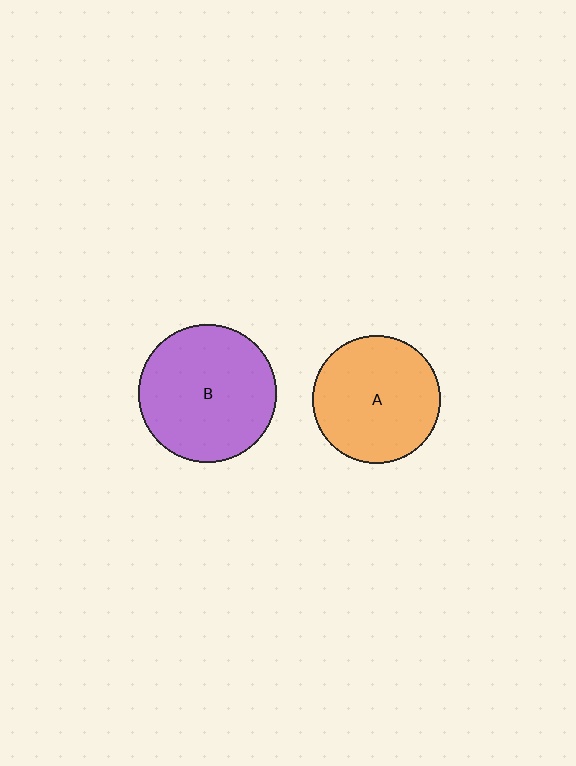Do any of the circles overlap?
No, none of the circles overlap.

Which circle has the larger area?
Circle B (purple).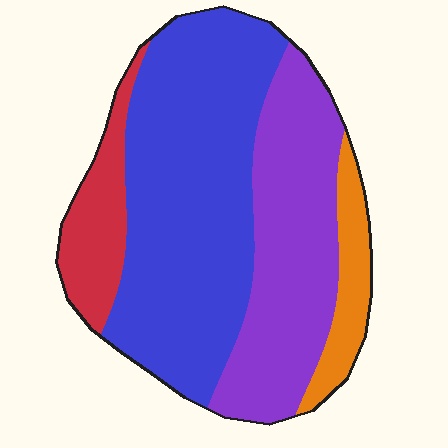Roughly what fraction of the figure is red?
Red takes up less than a quarter of the figure.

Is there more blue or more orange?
Blue.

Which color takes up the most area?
Blue, at roughly 50%.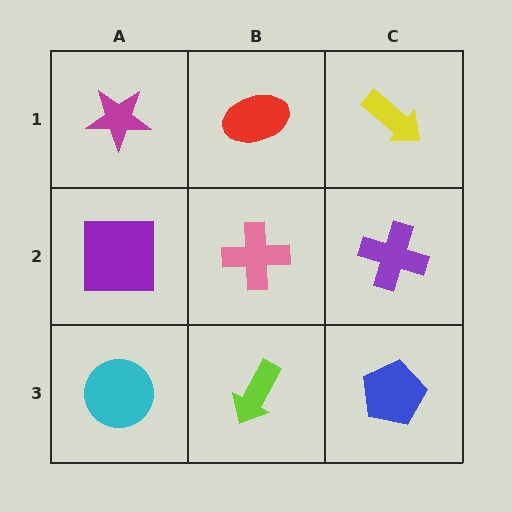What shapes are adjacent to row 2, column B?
A red ellipse (row 1, column B), a lime arrow (row 3, column B), a purple square (row 2, column A), a purple cross (row 2, column C).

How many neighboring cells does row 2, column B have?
4.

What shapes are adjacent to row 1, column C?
A purple cross (row 2, column C), a red ellipse (row 1, column B).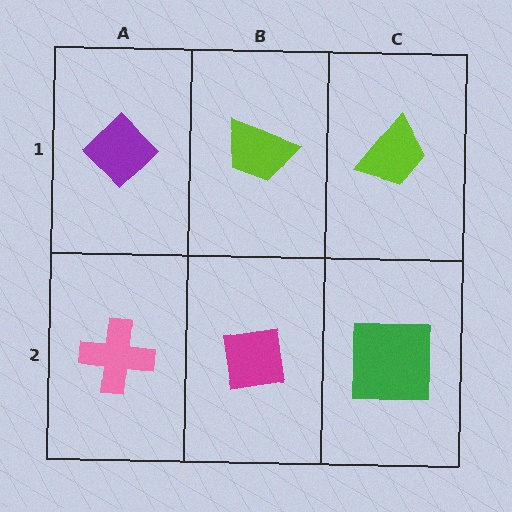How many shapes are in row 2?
3 shapes.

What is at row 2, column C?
A green square.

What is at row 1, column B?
A lime trapezoid.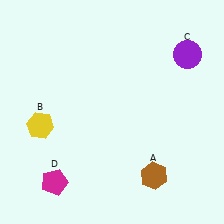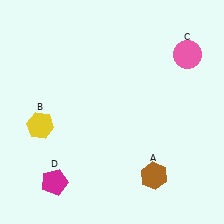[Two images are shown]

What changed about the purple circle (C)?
In Image 1, C is purple. In Image 2, it changed to pink.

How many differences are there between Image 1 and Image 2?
There is 1 difference between the two images.